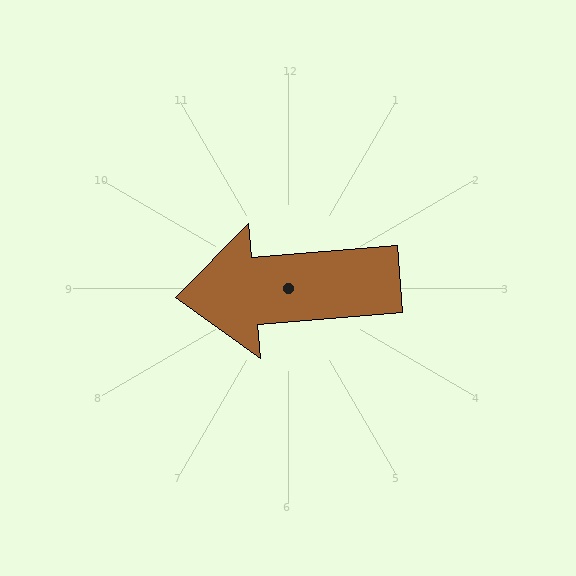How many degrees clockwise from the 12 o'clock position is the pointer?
Approximately 265 degrees.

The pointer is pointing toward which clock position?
Roughly 9 o'clock.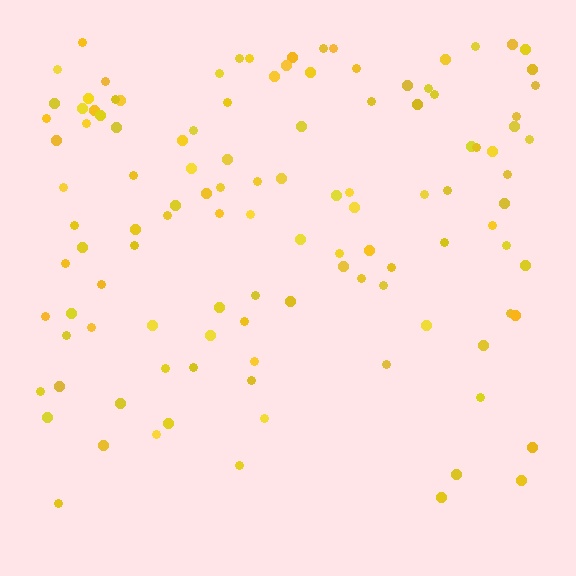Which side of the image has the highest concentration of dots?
The top.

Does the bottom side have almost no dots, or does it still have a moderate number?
Still a moderate number, just noticeably fewer than the top.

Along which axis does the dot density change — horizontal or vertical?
Vertical.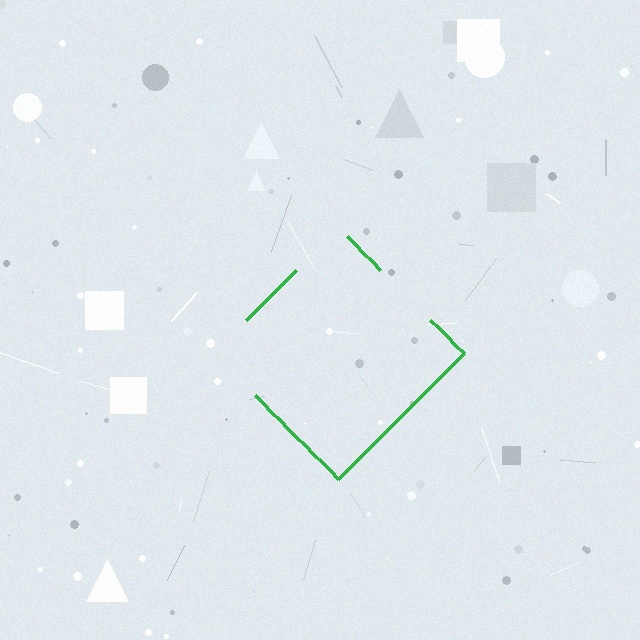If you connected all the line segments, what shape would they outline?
They would outline a diamond.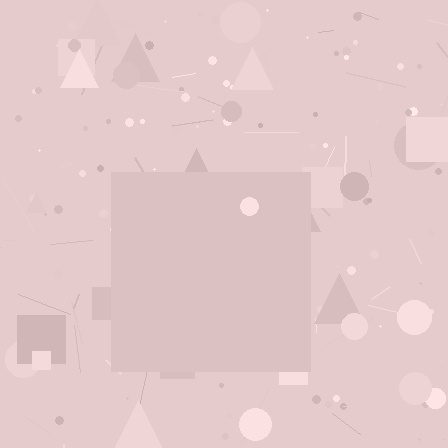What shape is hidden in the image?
A square is hidden in the image.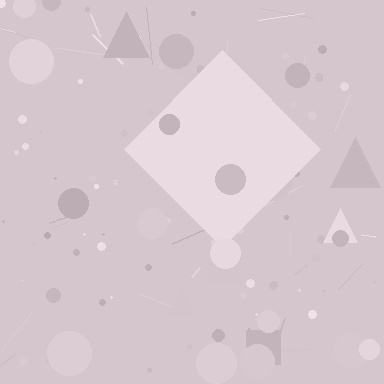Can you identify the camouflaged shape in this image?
The camouflaged shape is a diamond.